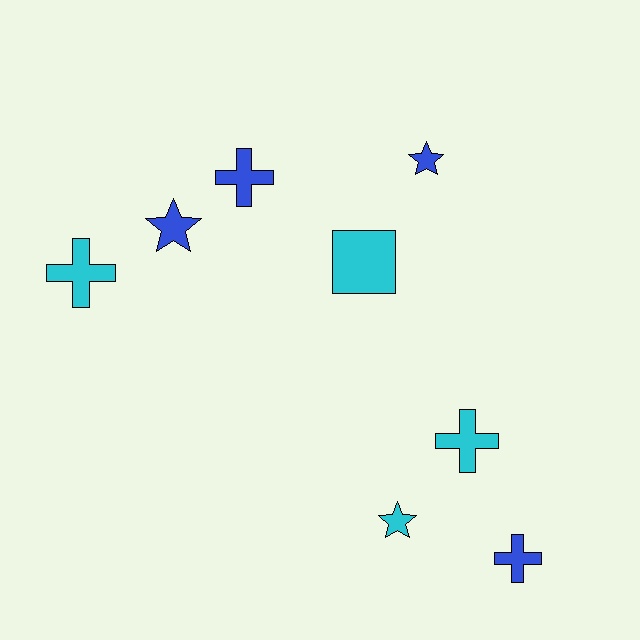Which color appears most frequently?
Cyan, with 4 objects.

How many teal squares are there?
There are no teal squares.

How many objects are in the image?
There are 8 objects.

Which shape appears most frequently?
Cross, with 4 objects.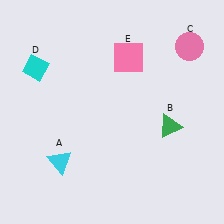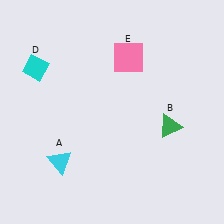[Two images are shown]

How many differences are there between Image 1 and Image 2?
There is 1 difference between the two images.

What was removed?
The pink circle (C) was removed in Image 2.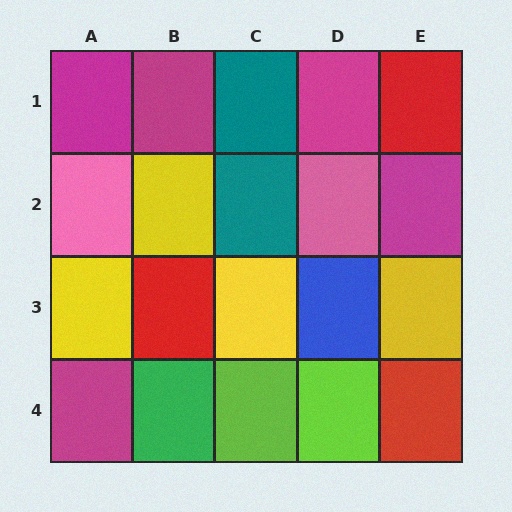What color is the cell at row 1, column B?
Magenta.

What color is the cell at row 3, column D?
Blue.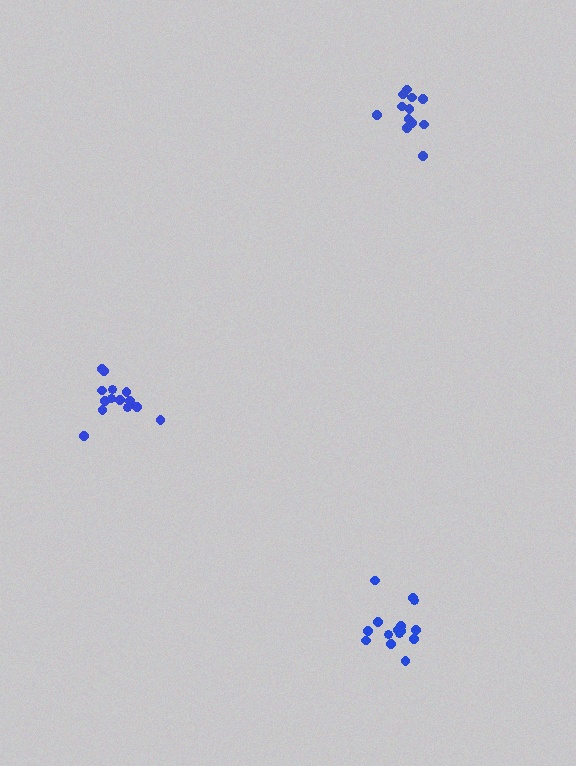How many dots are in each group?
Group 1: 12 dots, Group 2: 14 dots, Group 3: 15 dots (41 total).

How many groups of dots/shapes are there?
There are 3 groups.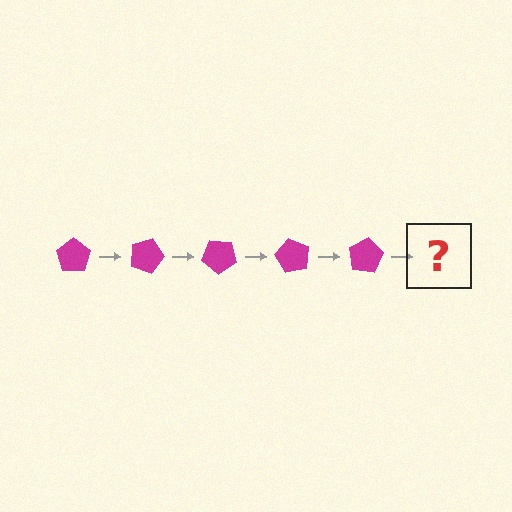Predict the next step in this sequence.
The next step is a magenta pentagon rotated 100 degrees.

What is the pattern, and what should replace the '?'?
The pattern is that the pentagon rotates 20 degrees each step. The '?' should be a magenta pentagon rotated 100 degrees.